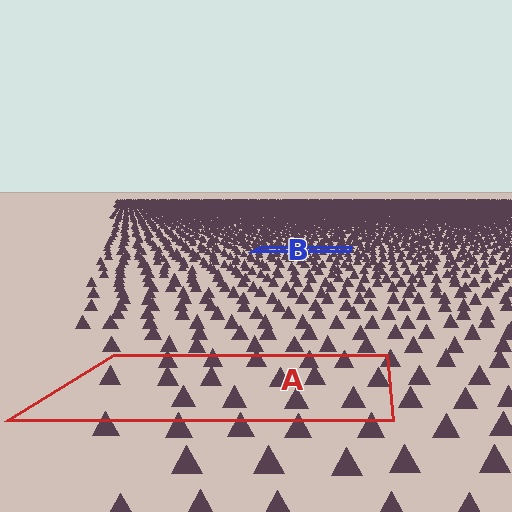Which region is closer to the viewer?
Region A is closer. The texture elements there are larger and more spread out.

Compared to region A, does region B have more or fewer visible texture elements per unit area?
Region B has more texture elements per unit area — they are packed more densely because it is farther away.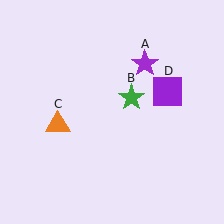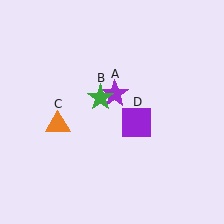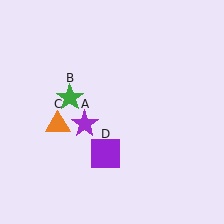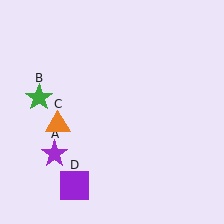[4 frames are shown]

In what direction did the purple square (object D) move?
The purple square (object D) moved down and to the left.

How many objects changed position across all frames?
3 objects changed position: purple star (object A), green star (object B), purple square (object D).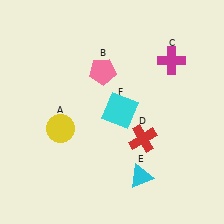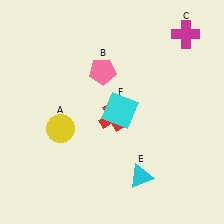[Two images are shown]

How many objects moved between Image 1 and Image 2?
2 objects moved between the two images.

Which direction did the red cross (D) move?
The red cross (D) moved left.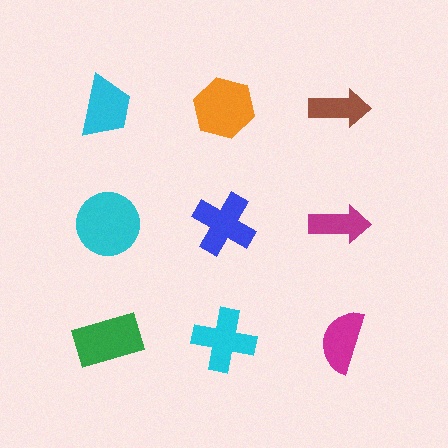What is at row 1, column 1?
A cyan trapezoid.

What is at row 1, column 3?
A brown arrow.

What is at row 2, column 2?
A blue cross.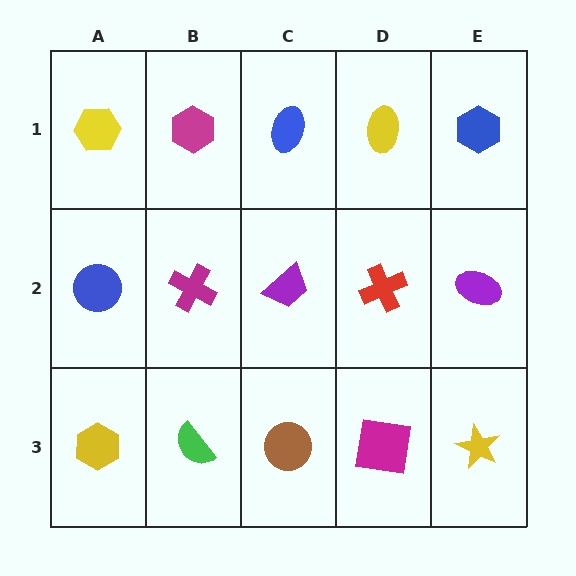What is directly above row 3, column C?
A purple trapezoid.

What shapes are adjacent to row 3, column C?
A purple trapezoid (row 2, column C), a green semicircle (row 3, column B), a magenta square (row 3, column D).